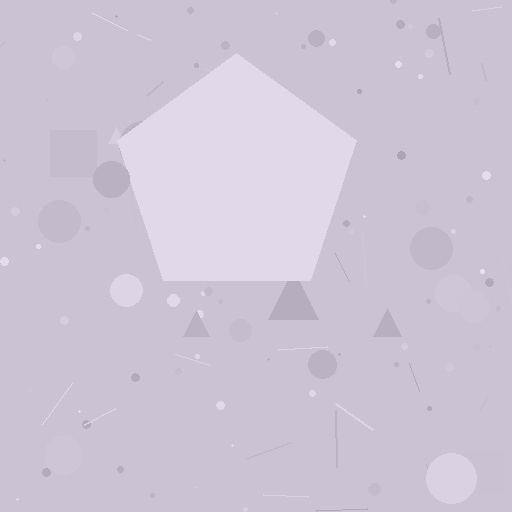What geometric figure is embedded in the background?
A pentagon is embedded in the background.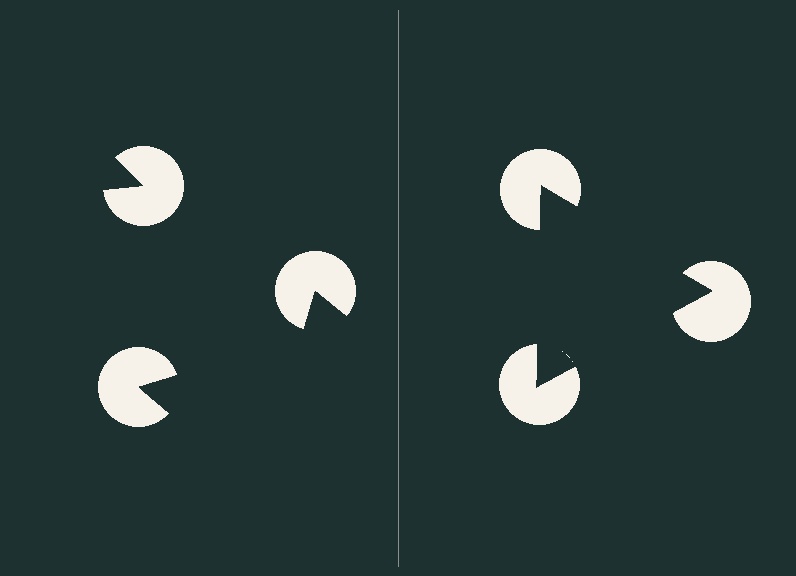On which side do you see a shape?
An illusory triangle appears on the right side. On the left side the wedge cuts are rotated, so no coherent shape forms.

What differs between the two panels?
The pac-man discs are positioned identically on both sides; only the wedge orientations differ. On the right they align to a triangle; on the left they are misaligned.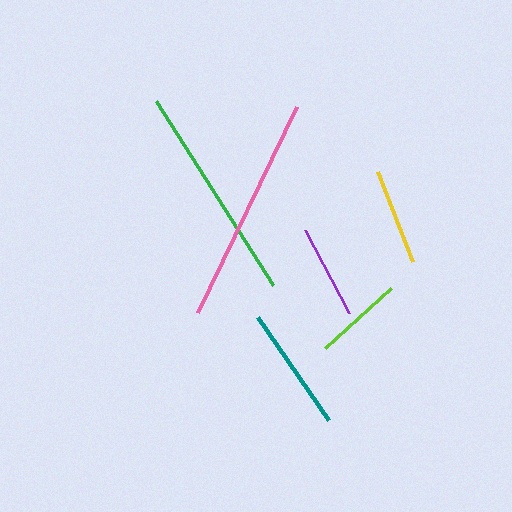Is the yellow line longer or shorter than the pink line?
The pink line is longer than the yellow line.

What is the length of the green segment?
The green segment is approximately 218 pixels long.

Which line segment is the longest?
The pink line is the longest at approximately 229 pixels.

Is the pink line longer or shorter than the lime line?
The pink line is longer than the lime line.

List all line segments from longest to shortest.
From longest to shortest: pink, green, teal, yellow, purple, lime.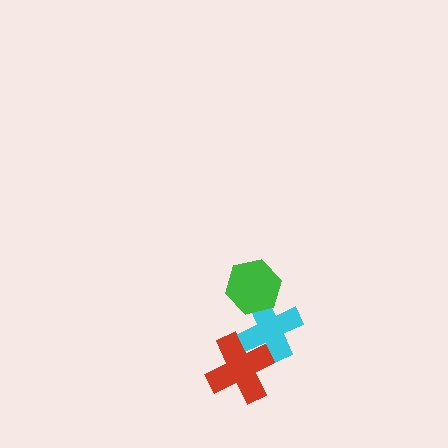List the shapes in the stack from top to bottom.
From top to bottom: the green hexagon, the cyan cross, the red cross.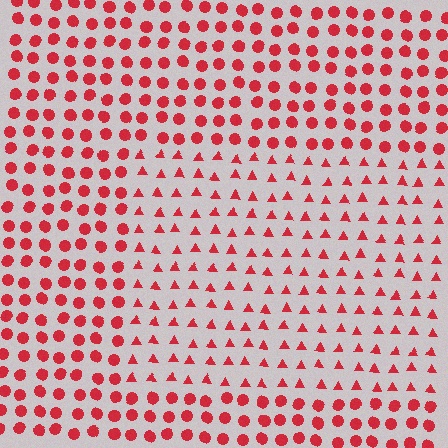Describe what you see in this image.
The image is filled with small red elements arranged in a uniform grid. A rectangle-shaped region contains triangles, while the surrounding area contains circles. The boundary is defined purely by the change in element shape.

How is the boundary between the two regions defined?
The boundary is defined by a change in element shape: triangles inside vs. circles outside. All elements share the same color and spacing.